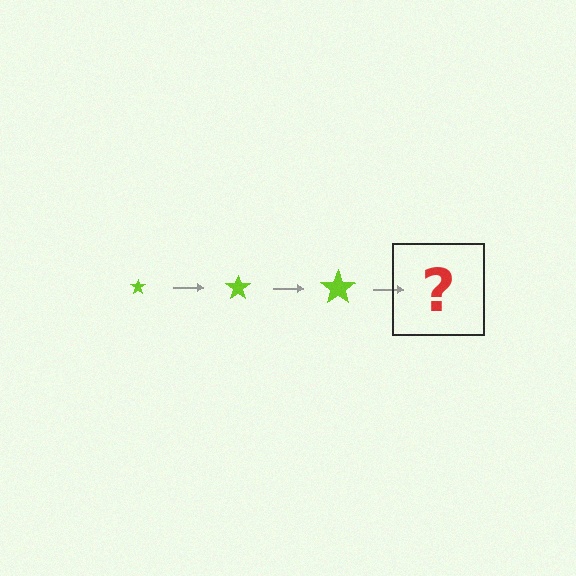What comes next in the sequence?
The next element should be a lime star, larger than the previous one.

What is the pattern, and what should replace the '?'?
The pattern is that the star gets progressively larger each step. The '?' should be a lime star, larger than the previous one.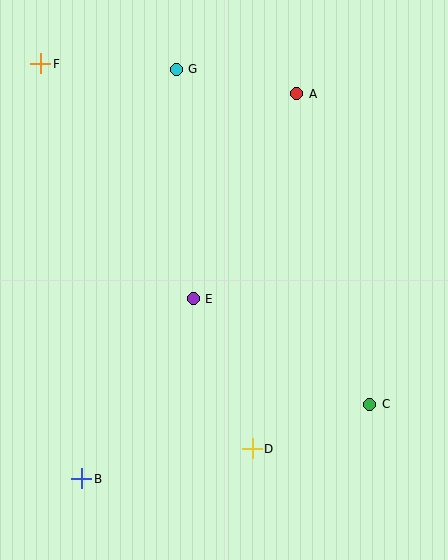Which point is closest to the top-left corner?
Point F is closest to the top-left corner.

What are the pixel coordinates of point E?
Point E is at (193, 299).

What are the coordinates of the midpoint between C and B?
The midpoint between C and B is at (226, 441).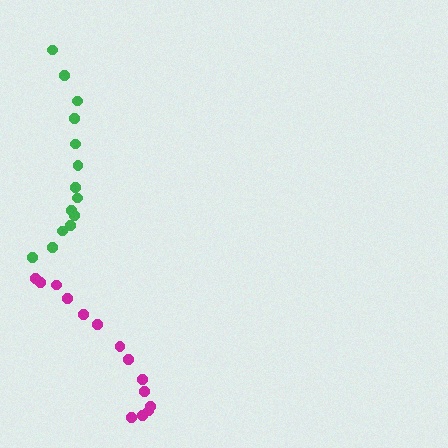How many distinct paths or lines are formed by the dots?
There are 2 distinct paths.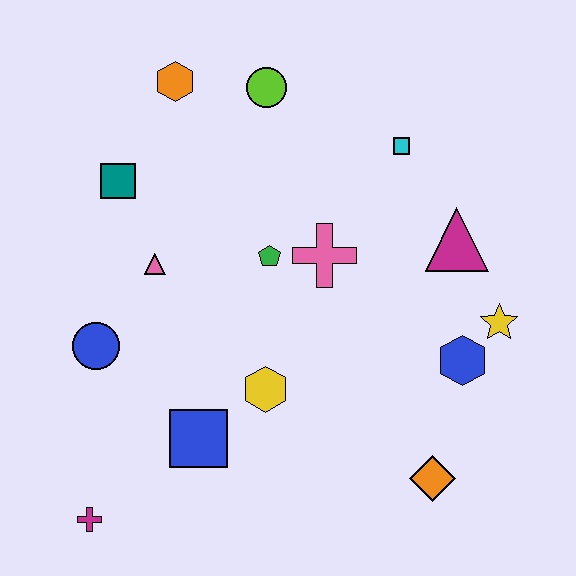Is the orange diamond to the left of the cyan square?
No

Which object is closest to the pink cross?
The green pentagon is closest to the pink cross.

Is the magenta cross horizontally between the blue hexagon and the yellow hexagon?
No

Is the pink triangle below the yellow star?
No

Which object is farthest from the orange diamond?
The orange hexagon is farthest from the orange diamond.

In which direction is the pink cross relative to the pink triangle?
The pink cross is to the right of the pink triangle.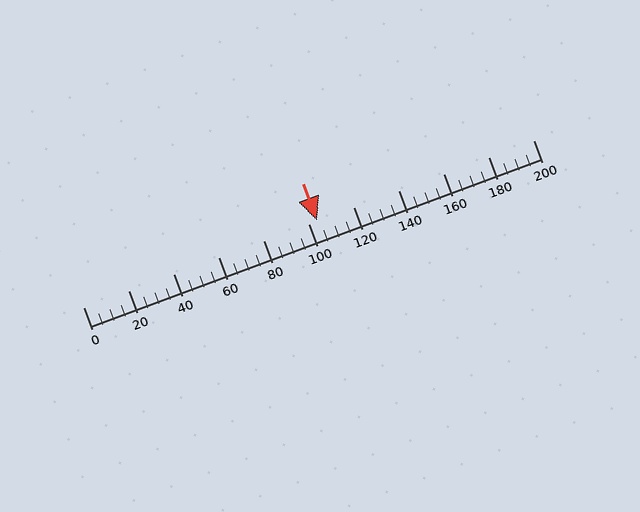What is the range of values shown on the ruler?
The ruler shows values from 0 to 200.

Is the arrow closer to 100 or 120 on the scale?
The arrow is closer to 100.